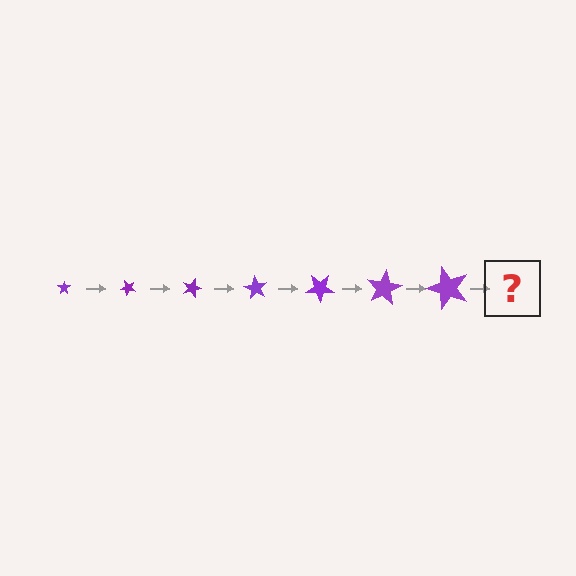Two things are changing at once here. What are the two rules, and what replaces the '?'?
The two rules are that the star grows larger each step and it rotates 45 degrees each step. The '?' should be a star, larger than the previous one and rotated 315 degrees from the start.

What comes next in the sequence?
The next element should be a star, larger than the previous one and rotated 315 degrees from the start.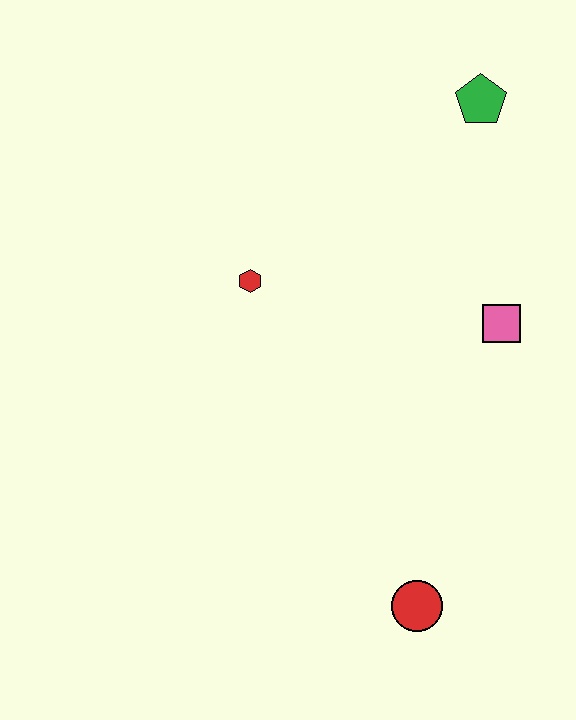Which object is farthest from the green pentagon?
The red circle is farthest from the green pentagon.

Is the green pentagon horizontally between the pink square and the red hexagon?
Yes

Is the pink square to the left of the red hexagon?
No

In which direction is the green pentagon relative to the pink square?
The green pentagon is above the pink square.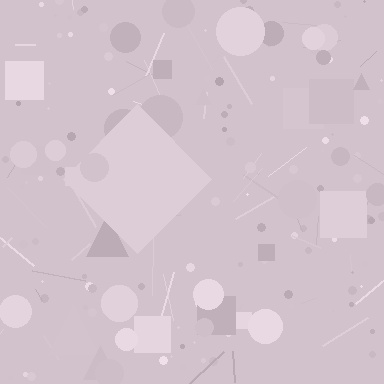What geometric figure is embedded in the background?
A diamond is embedded in the background.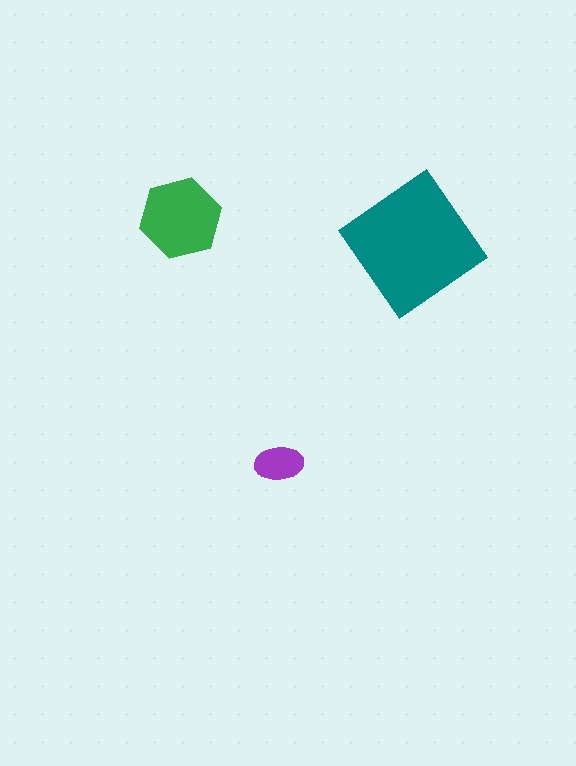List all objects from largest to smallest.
The teal diamond, the green hexagon, the purple ellipse.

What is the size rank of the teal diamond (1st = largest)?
1st.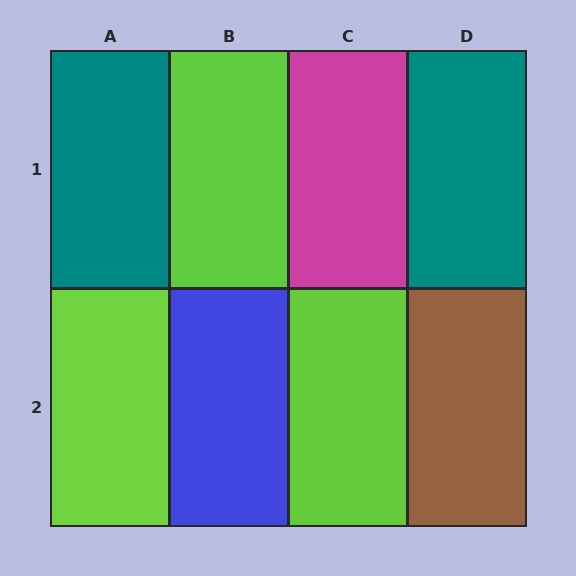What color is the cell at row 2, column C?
Lime.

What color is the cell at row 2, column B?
Blue.